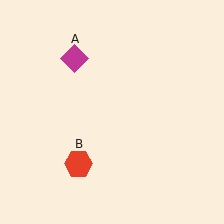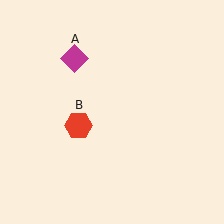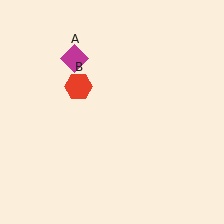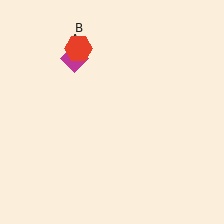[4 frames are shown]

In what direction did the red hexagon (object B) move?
The red hexagon (object B) moved up.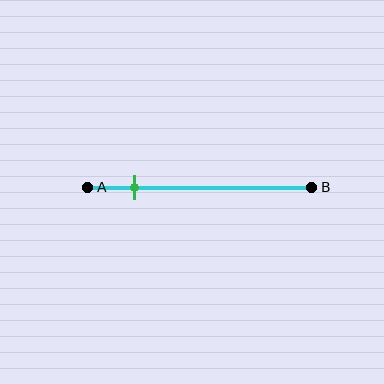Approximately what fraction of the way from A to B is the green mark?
The green mark is approximately 20% of the way from A to B.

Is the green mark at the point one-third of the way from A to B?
No, the mark is at about 20% from A, not at the 33% one-third point.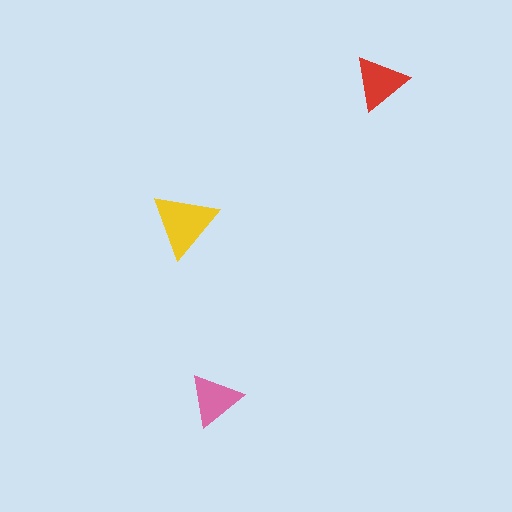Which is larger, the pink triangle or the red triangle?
The red one.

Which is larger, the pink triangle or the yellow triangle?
The yellow one.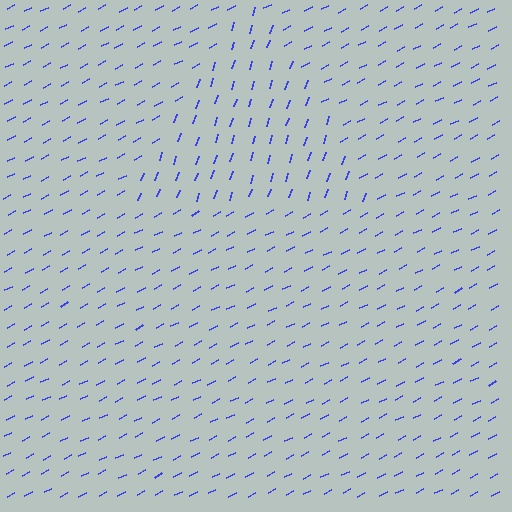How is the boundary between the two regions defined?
The boundary is defined purely by a change in line orientation (approximately 45 degrees difference). All lines are the same color and thickness.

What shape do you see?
I see a triangle.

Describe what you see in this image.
The image is filled with small blue line segments. A triangle region in the image has lines oriented differently from the surrounding lines, creating a visible texture boundary.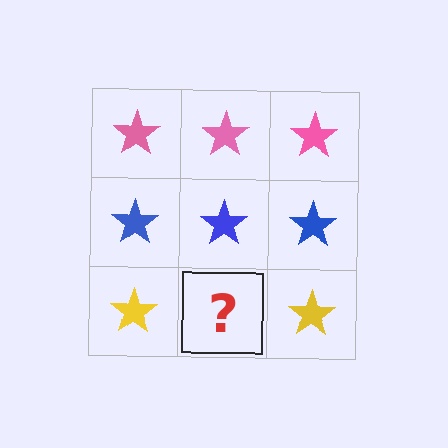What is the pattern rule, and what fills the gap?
The rule is that each row has a consistent color. The gap should be filled with a yellow star.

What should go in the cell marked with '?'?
The missing cell should contain a yellow star.